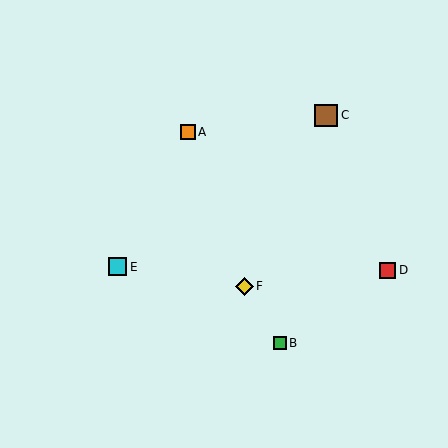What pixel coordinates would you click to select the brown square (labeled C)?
Click at (326, 115) to select the brown square C.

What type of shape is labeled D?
Shape D is a red square.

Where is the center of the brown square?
The center of the brown square is at (326, 115).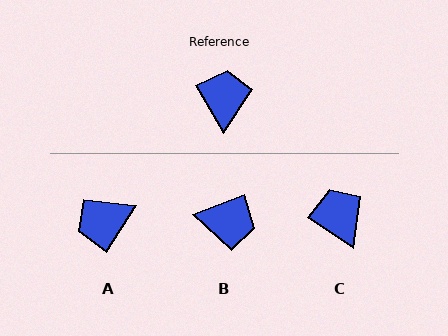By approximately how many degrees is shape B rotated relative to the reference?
Approximately 99 degrees clockwise.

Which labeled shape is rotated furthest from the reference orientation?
A, about 117 degrees away.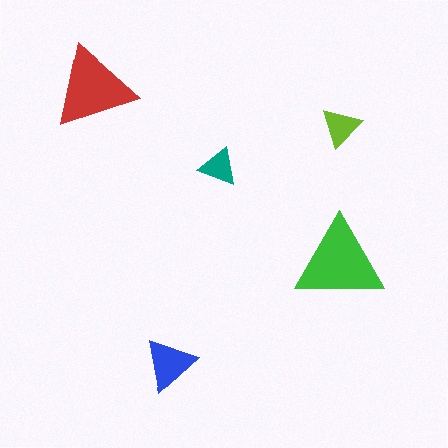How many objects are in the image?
There are 5 objects in the image.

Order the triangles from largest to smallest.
the green one, the red one, the blue one, the lime one, the teal one.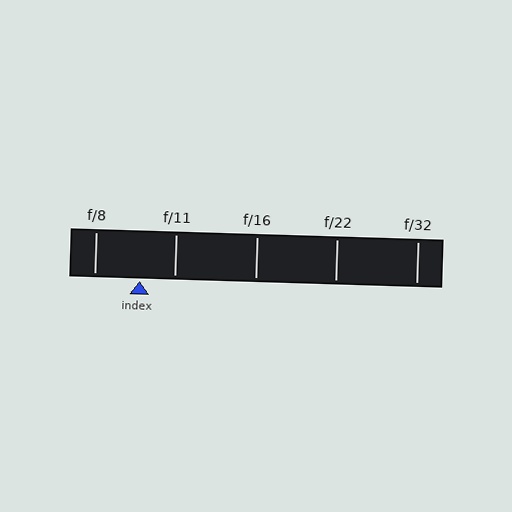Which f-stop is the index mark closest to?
The index mark is closest to f/11.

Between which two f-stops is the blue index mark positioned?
The index mark is between f/8 and f/11.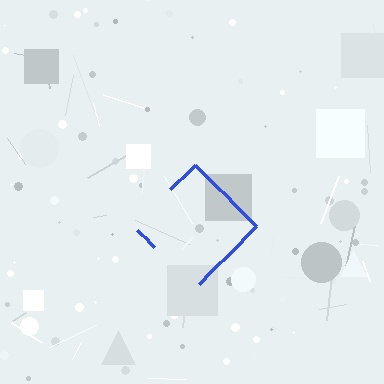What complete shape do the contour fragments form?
The contour fragments form a diamond.